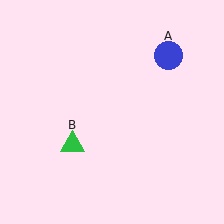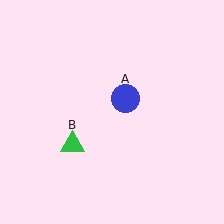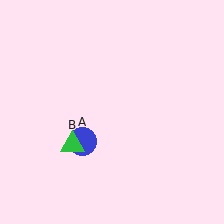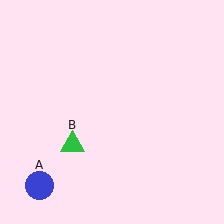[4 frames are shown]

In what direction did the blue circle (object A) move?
The blue circle (object A) moved down and to the left.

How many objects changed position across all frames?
1 object changed position: blue circle (object A).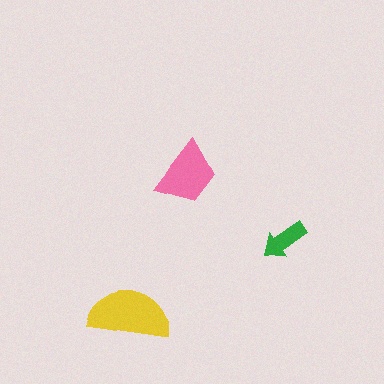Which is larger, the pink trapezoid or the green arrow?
The pink trapezoid.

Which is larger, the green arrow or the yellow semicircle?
The yellow semicircle.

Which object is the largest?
The yellow semicircle.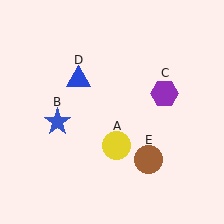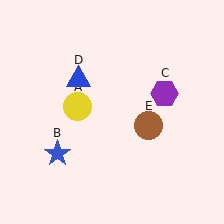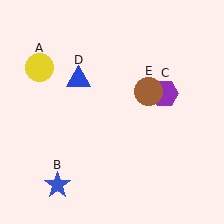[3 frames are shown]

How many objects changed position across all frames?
3 objects changed position: yellow circle (object A), blue star (object B), brown circle (object E).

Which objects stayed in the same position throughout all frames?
Purple hexagon (object C) and blue triangle (object D) remained stationary.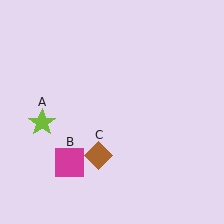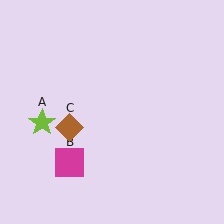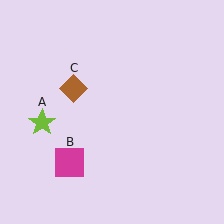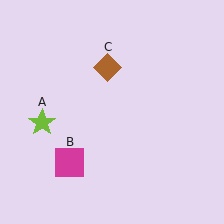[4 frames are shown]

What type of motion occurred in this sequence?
The brown diamond (object C) rotated clockwise around the center of the scene.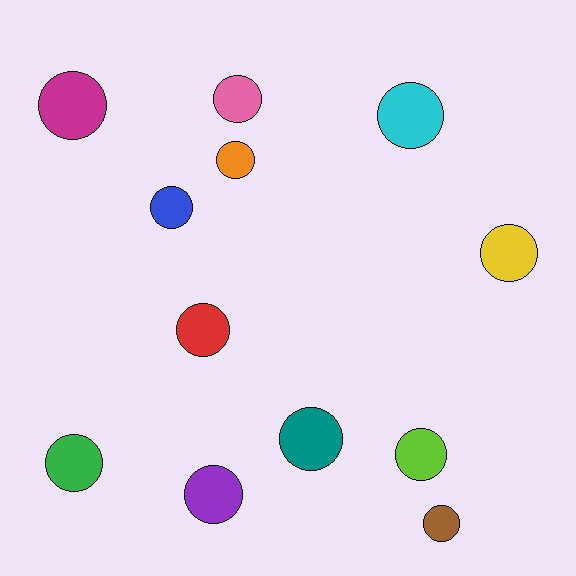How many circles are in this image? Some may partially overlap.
There are 12 circles.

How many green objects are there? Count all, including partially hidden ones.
There is 1 green object.